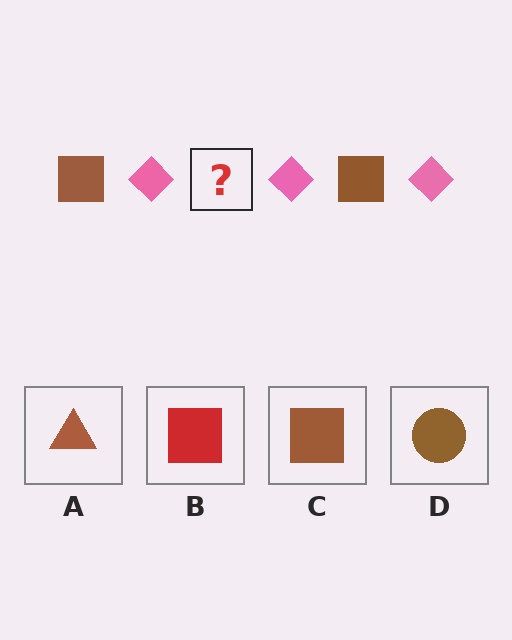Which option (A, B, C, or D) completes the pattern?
C.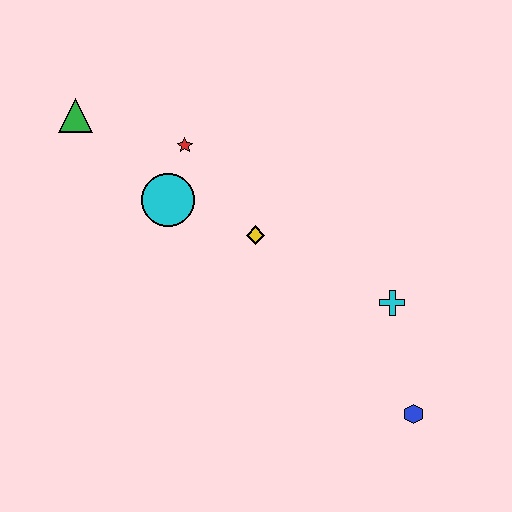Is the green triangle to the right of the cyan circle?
No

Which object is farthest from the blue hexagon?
The green triangle is farthest from the blue hexagon.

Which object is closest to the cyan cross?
The blue hexagon is closest to the cyan cross.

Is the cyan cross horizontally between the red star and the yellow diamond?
No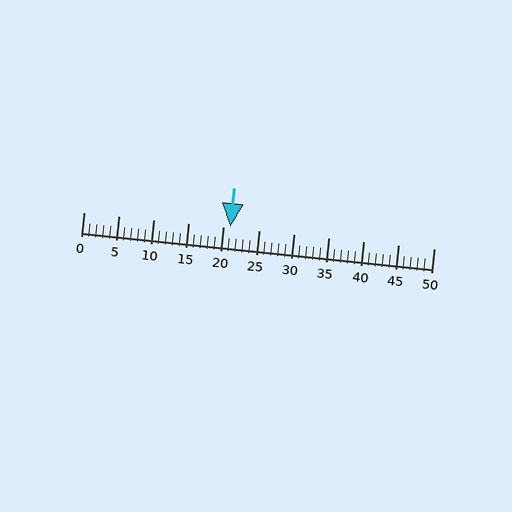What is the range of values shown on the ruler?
The ruler shows values from 0 to 50.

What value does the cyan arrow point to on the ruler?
The cyan arrow points to approximately 21.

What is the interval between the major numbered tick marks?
The major tick marks are spaced 5 units apart.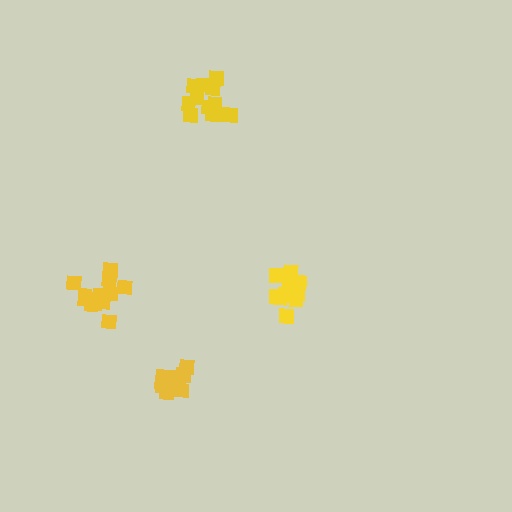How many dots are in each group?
Group 1: 12 dots, Group 2: 12 dots, Group 3: 12 dots, Group 4: 12 dots (48 total).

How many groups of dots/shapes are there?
There are 4 groups.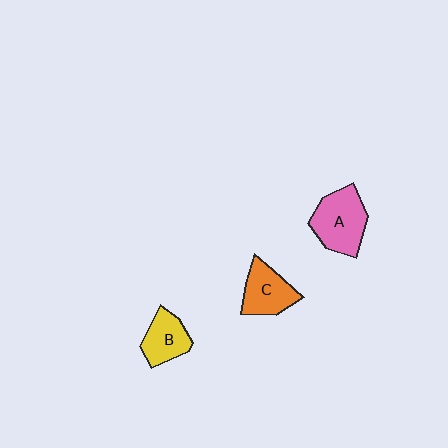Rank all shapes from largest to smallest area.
From largest to smallest: A (pink), C (orange), B (yellow).